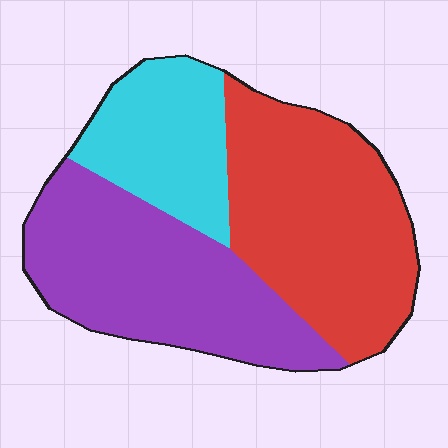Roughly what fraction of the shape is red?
Red takes up between a third and a half of the shape.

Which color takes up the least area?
Cyan, at roughly 20%.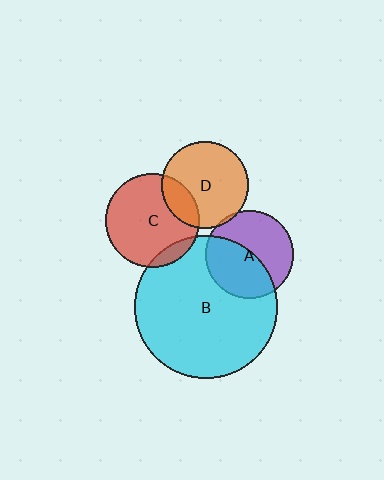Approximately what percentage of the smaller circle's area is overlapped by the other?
Approximately 20%.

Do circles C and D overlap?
Yes.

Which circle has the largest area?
Circle B (cyan).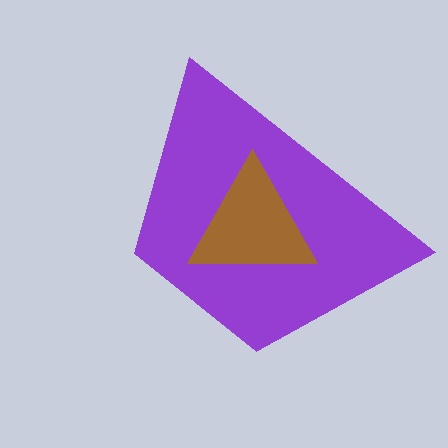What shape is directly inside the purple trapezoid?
The brown triangle.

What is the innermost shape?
The brown triangle.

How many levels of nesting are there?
2.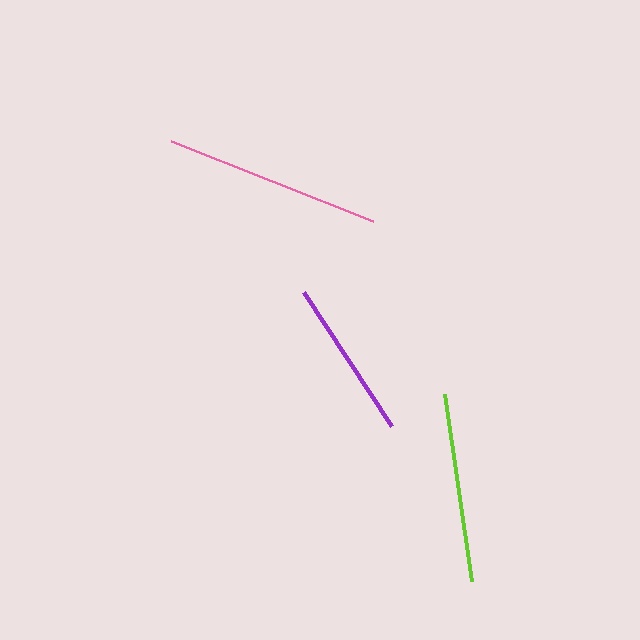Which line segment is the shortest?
The purple line is the shortest at approximately 161 pixels.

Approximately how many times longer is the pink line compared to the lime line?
The pink line is approximately 1.1 times the length of the lime line.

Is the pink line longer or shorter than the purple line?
The pink line is longer than the purple line.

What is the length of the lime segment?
The lime segment is approximately 189 pixels long.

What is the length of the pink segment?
The pink segment is approximately 217 pixels long.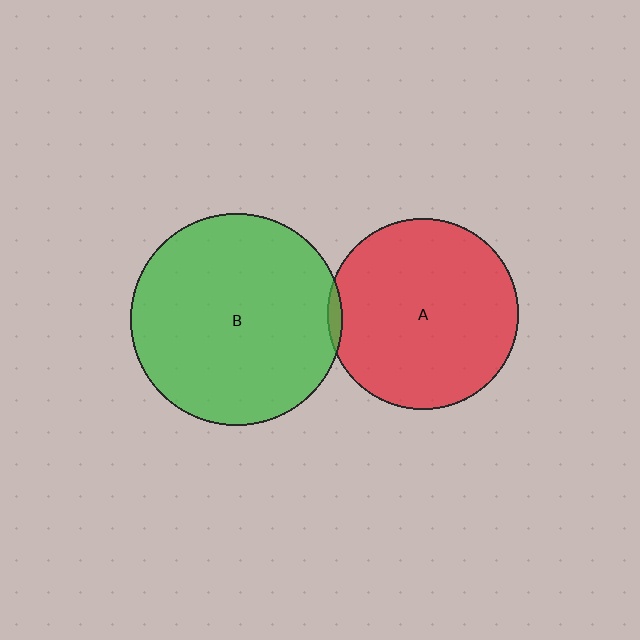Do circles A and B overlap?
Yes.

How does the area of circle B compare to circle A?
Approximately 1.2 times.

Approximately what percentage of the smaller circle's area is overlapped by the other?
Approximately 5%.